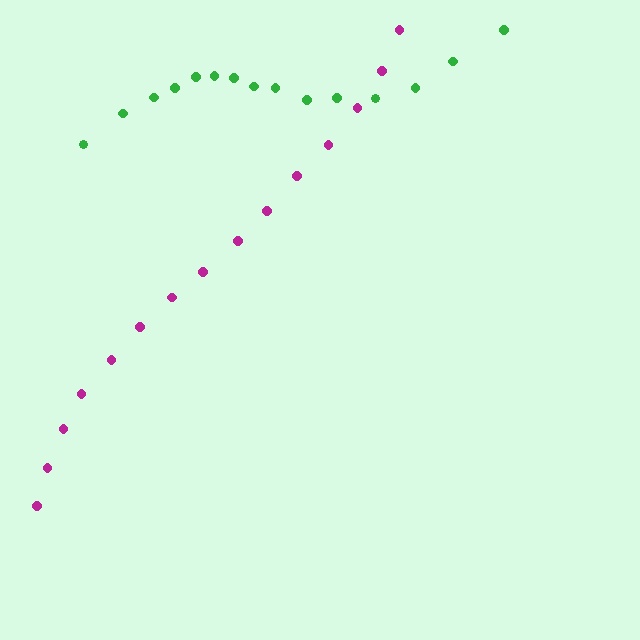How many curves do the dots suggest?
There are 2 distinct paths.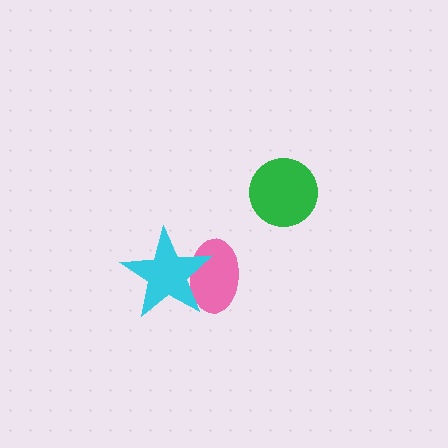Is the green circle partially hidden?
No, no other shape covers it.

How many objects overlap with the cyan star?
1 object overlaps with the cyan star.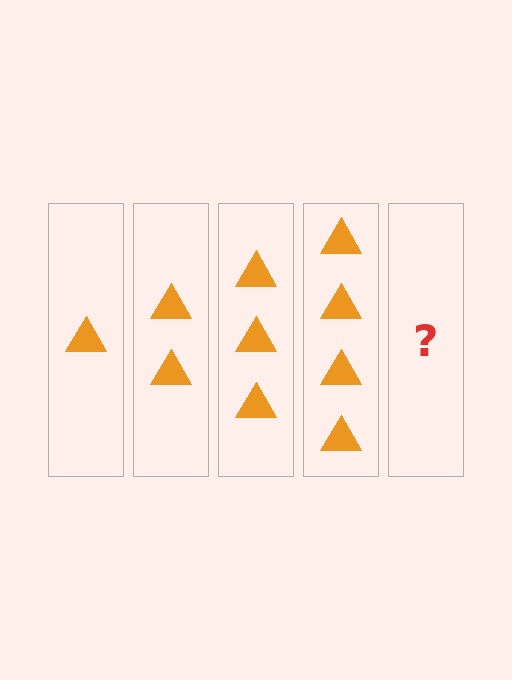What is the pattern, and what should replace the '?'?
The pattern is that each step adds one more triangle. The '?' should be 5 triangles.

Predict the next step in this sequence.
The next step is 5 triangles.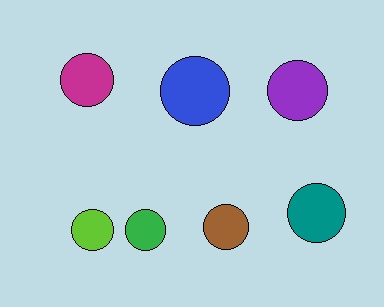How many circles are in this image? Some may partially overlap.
There are 7 circles.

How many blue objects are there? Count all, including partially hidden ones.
There is 1 blue object.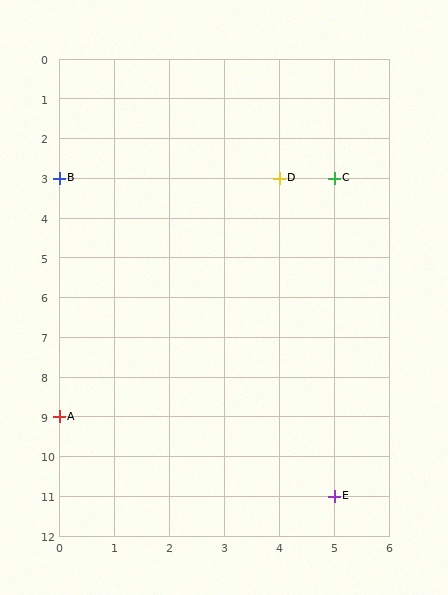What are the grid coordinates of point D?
Point D is at grid coordinates (4, 3).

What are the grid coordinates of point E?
Point E is at grid coordinates (5, 11).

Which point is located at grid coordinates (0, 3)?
Point B is at (0, 3).